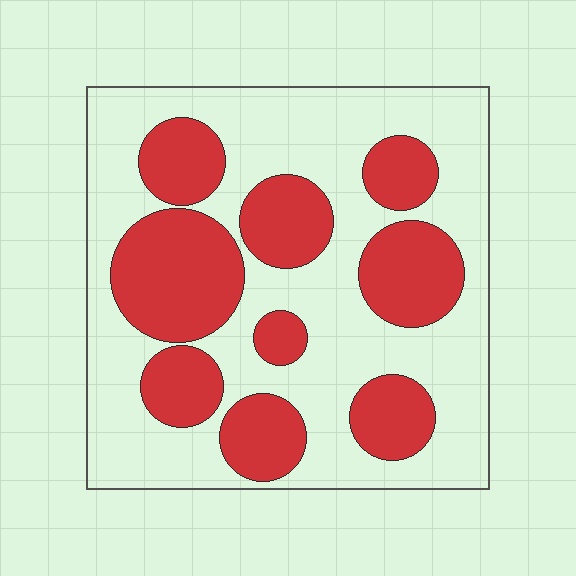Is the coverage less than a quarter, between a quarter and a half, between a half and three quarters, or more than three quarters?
Between a quarter and a half.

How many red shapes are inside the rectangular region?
9.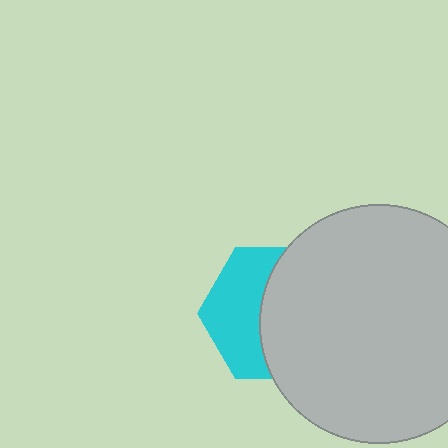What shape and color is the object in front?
The object in front is a light gray circle.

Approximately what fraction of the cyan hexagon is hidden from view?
Roughly 56% of the cyan hexagon is hidden behind the light gray circle.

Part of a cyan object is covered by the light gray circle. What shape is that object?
It is a hexagon.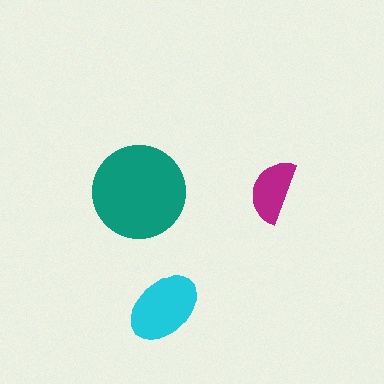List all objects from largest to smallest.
The teal circle, the cyan ellipse, the magenta semicircle.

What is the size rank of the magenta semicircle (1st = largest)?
3rd.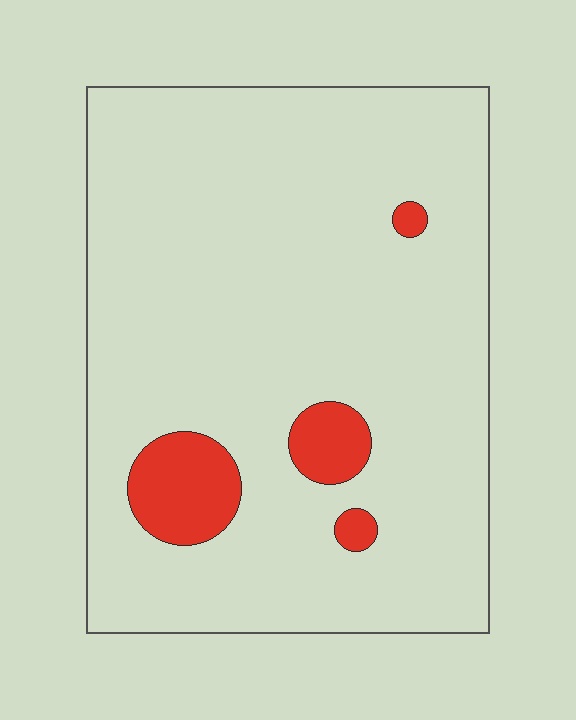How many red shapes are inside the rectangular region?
4.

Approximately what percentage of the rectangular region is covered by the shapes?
Approximately 10%.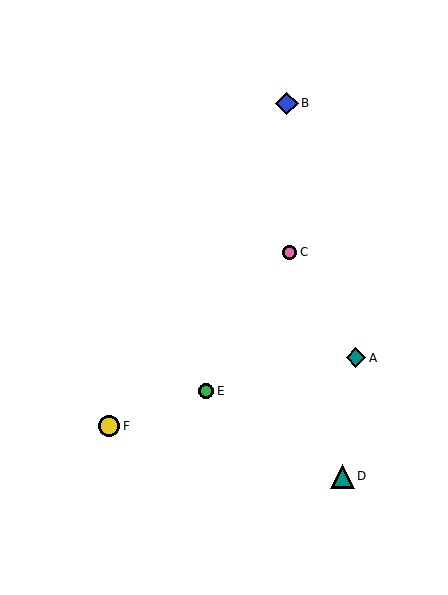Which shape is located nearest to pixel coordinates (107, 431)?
The yellow circle (labeled F) at (109, 426) is nearest to that location.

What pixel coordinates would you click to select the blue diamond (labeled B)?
Click at (287, 103) to select the blue diamond B.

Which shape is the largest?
The teal triangle (labeled D) is the largest.